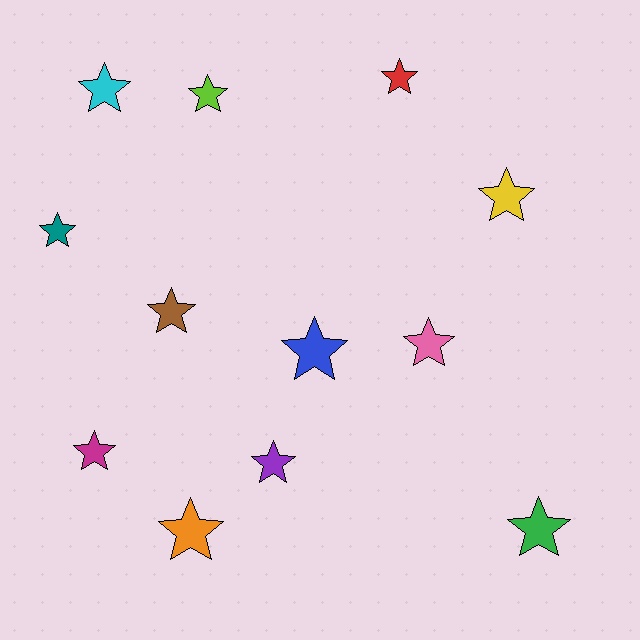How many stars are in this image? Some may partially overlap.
There are 12 stars.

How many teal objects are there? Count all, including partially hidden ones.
There is 1 teal object.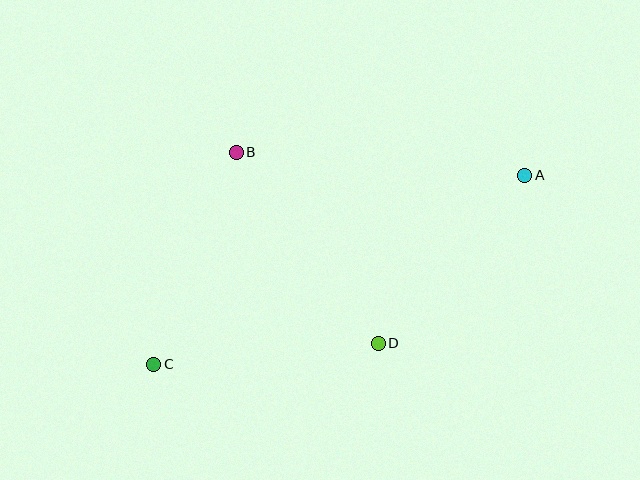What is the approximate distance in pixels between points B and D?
The distance between B and D is approximately 238 pixels.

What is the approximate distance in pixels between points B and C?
The distance between B and C is approximately 227 pixels.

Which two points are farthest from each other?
Points A and C are farthest from each other.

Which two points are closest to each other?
Points A and D are closest to each other.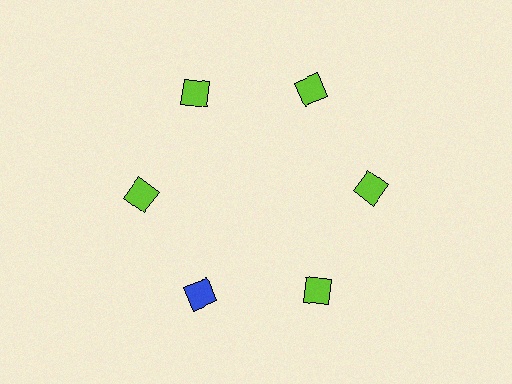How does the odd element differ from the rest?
It has a different color: blue instead of lime.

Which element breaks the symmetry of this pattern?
The blue square at roughly the 7 o'clock position breaks the symmetry. All other shapes are lime squares.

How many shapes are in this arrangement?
There are 6 shapes arranged in a ring pattern.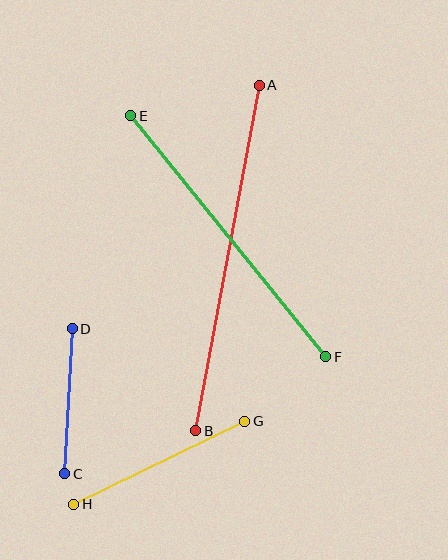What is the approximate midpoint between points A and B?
The midpoint is at approximately (227, 258) pixels.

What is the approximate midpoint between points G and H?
The midpoint is at approximately (159, 463) pixels.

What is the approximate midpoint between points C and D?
The midpoint is at approximately (68, 401) pixels.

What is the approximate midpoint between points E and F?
The midpoint is at approximately (228, 236) pixels.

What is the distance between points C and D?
The distance is approximately 145 pixels.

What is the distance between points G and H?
The distance is approximately 190 pixels.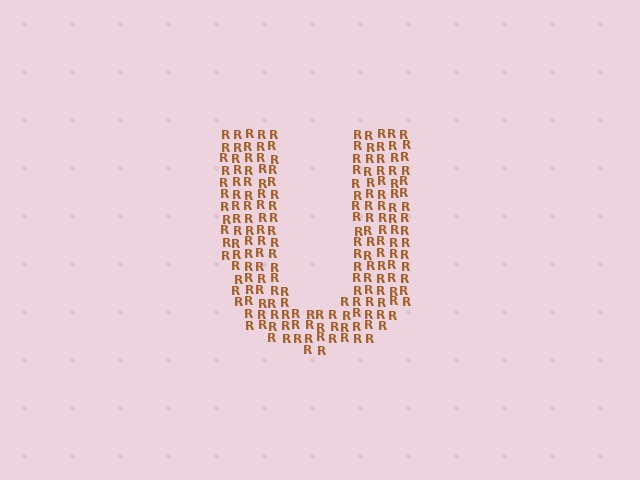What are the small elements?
The small elements are letter R's.